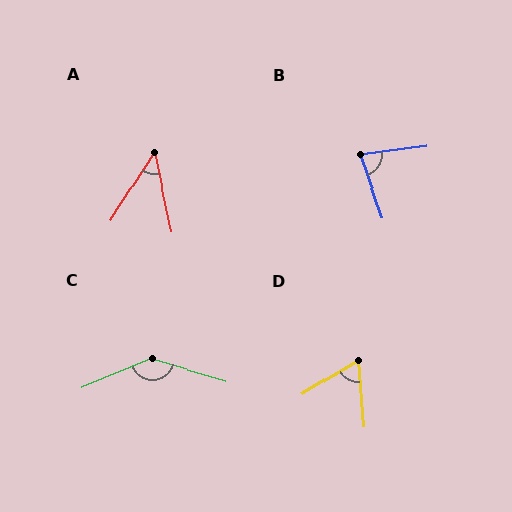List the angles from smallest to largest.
A (44°), D (63°), B (77°), C (141°).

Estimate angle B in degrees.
Approximately 77 degrees.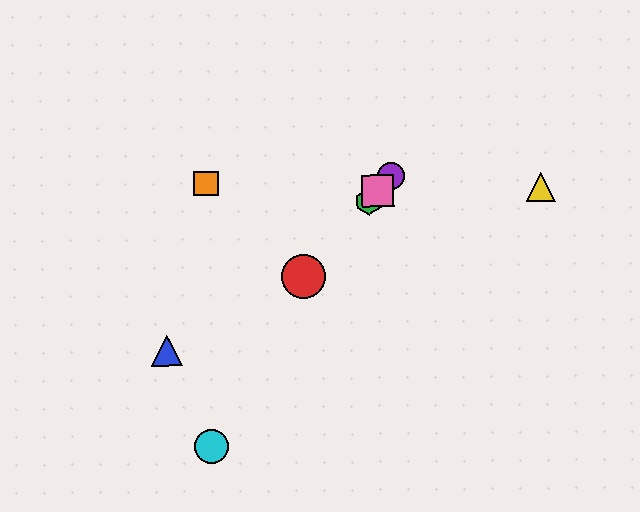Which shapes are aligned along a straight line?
The red circle, the green hexagon, the purple circle, the pink square are aligned along a straight line.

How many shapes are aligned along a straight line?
4 shapes (the red circle, the green hexagon, the purple circle, the pink square) are aligned along a straight line.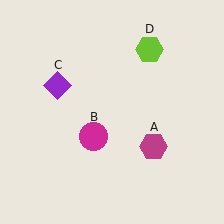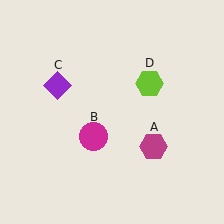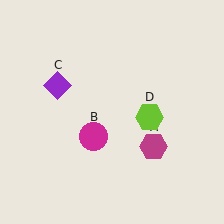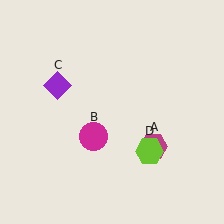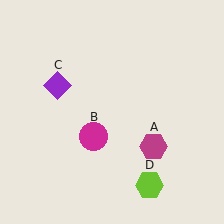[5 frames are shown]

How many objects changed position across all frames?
1 object changed position: lime hexagon (object D).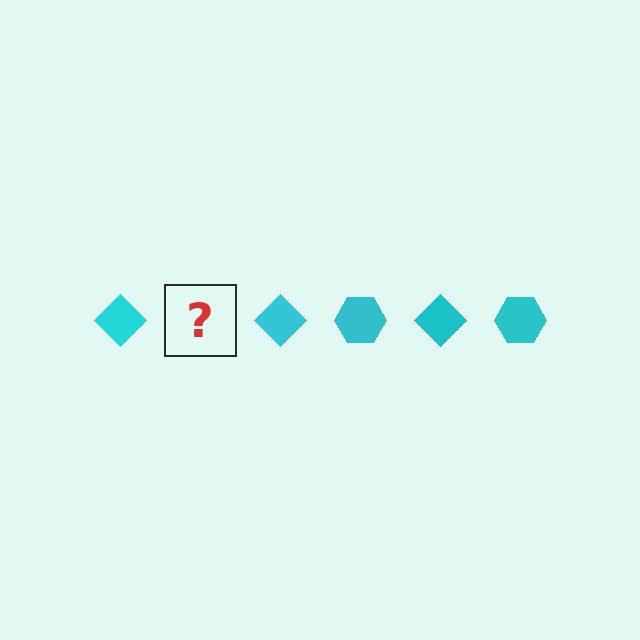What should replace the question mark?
The question mark should be replaced with a cyan hexagon.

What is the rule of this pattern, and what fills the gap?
The rule is that the pattern cycles through diamond, hexagon shapes in cyan. The gap should be filled with a cyan hexagon.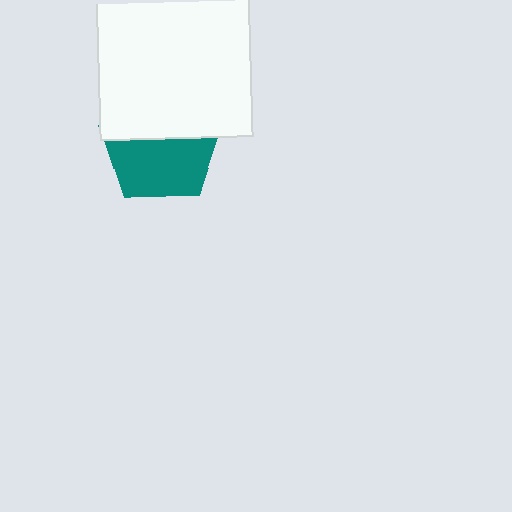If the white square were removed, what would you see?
You would see the complete teal pentagon.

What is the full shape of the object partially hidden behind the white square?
The partially hidden object is a teal pentagon.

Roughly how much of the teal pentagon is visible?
About half of it is visible (roughly 53%).